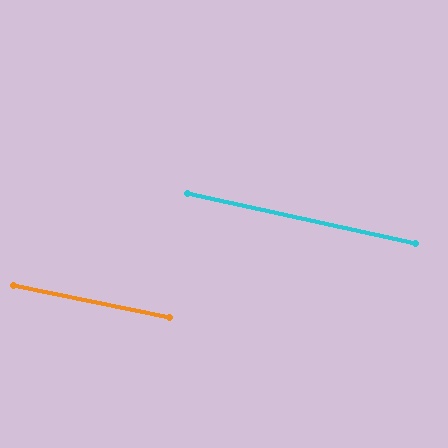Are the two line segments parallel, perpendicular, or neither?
Parallel — their directions differ by only 0.9°.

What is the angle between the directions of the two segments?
Approximately 1 degree.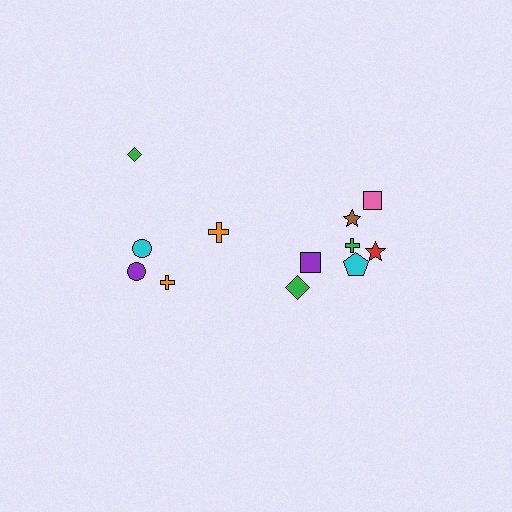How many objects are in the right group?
There are 7 objects.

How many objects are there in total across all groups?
There are 12 objects.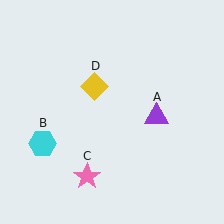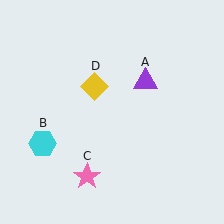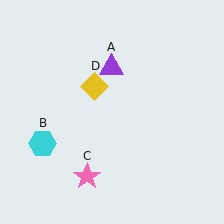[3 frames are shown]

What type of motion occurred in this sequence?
The purple triangle (object A) rotated counterclockwise around the center of the scene.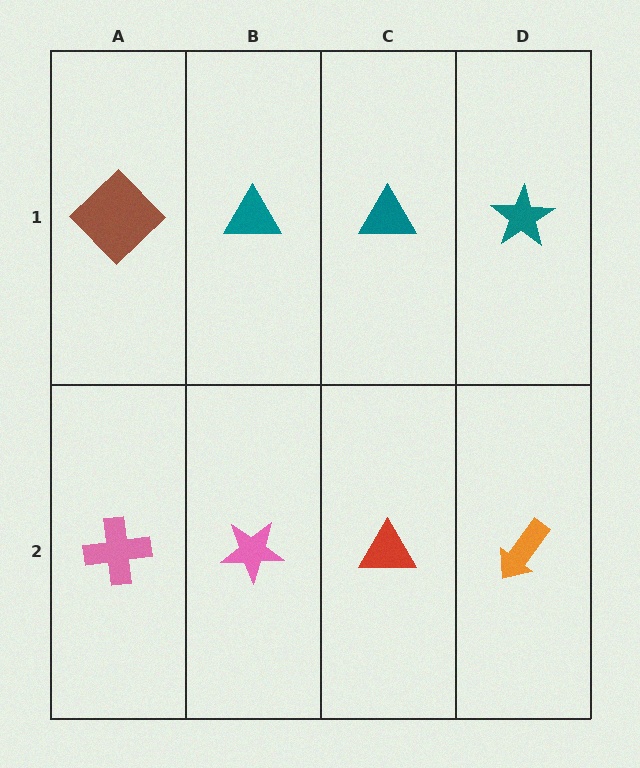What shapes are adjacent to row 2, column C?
A teal triangle (row 1, column C), a pink star (row 2, column B), an orange arrow (row 2, column D).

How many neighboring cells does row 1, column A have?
2.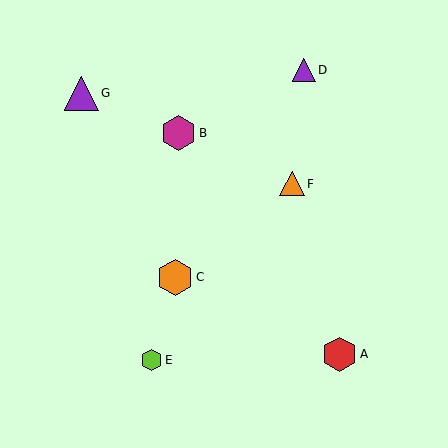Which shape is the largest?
The orange hexagon (labeled C) is the largest.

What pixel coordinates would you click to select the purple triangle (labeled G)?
Click at (81, 93) to select the purple triangle G.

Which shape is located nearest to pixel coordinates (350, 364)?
The red hexagon (labeled A) at (339, 354) is nearest to that location.